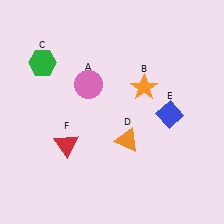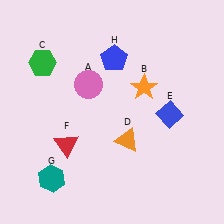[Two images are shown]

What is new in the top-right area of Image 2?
A blue pentagon (H) was added in the top-right area of Image 2.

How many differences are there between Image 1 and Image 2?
There are 2 differences between the two images.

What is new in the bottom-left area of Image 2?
A teal hexagon (G) was added in the bottom-left area of Image 2.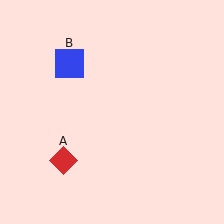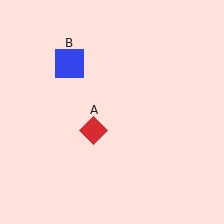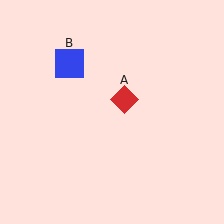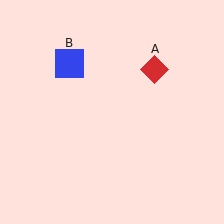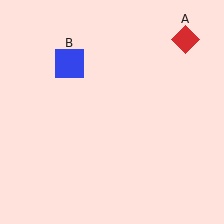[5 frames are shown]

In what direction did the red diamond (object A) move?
The red diamond (object A) moved up and to the right.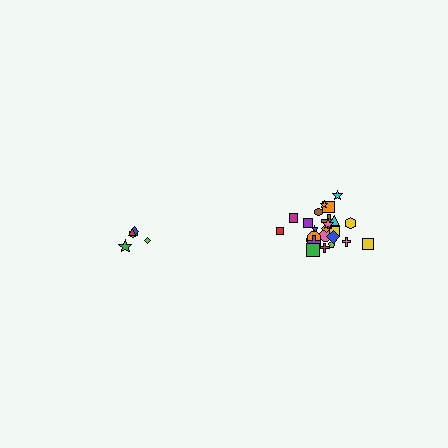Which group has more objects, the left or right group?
The right group.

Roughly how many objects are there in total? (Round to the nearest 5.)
Roughly 30 objects in total.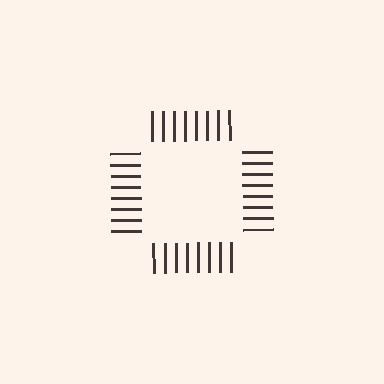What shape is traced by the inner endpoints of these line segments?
An illusory square — the line segments terminate on its edges but no continuous stroke is drawn.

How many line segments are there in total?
32 — 8 along each of the 4 edges.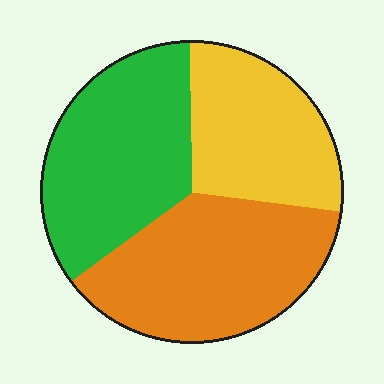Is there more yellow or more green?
Green.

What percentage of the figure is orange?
Orange covers about 40% of the figure.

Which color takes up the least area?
Yellow, at roughly 25%.